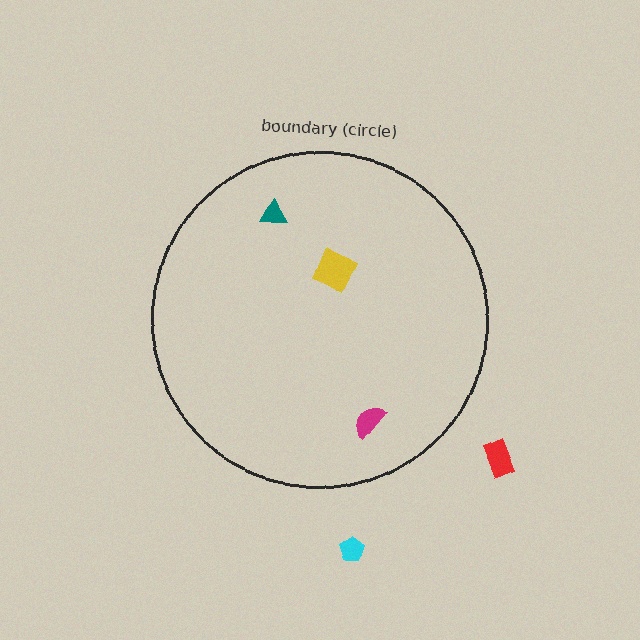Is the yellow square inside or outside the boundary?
Inside.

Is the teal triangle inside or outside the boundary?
Inside.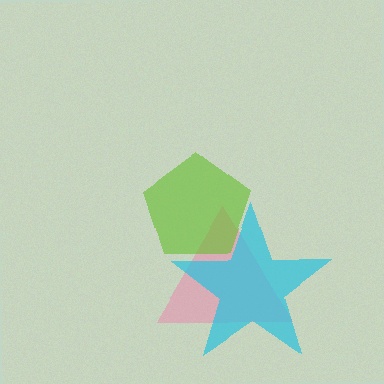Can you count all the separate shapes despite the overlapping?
Yes, there are 3 separate shapes.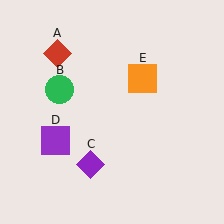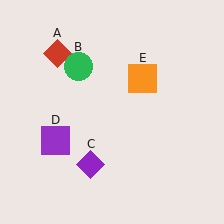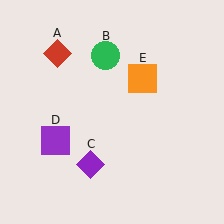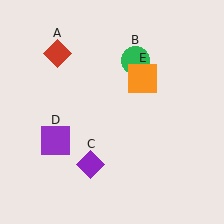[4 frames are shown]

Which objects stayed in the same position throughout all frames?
Red diamond (object A) and purple diamond (object C) and purple square (object D) and orange square (object E) remained stationary.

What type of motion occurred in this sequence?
The green circle (object B) rotated clockwise around the center of the scene.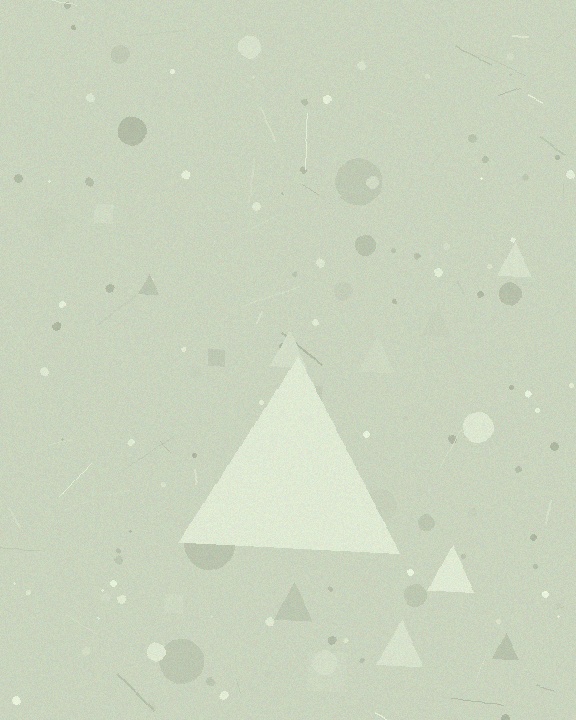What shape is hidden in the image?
A triangle is hidden in the image.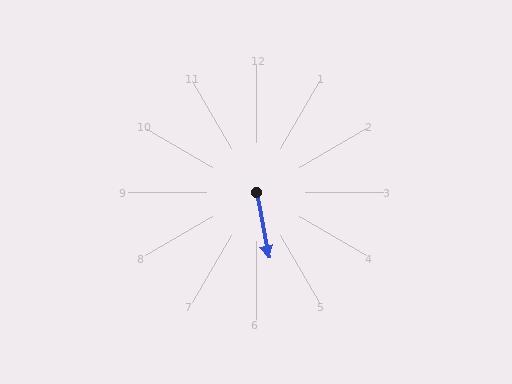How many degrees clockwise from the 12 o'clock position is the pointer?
Approximately 169 degrees.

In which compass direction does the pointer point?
South.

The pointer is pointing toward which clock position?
Roughly 6 o'clock.